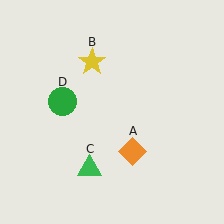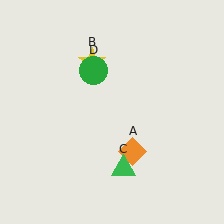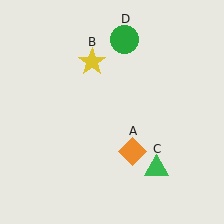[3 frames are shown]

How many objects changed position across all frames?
2 objects changed position: green triangle (object C), green circle (object D).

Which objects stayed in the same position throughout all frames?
Orange diamond (object A) and yellow star (object B) remained stationary.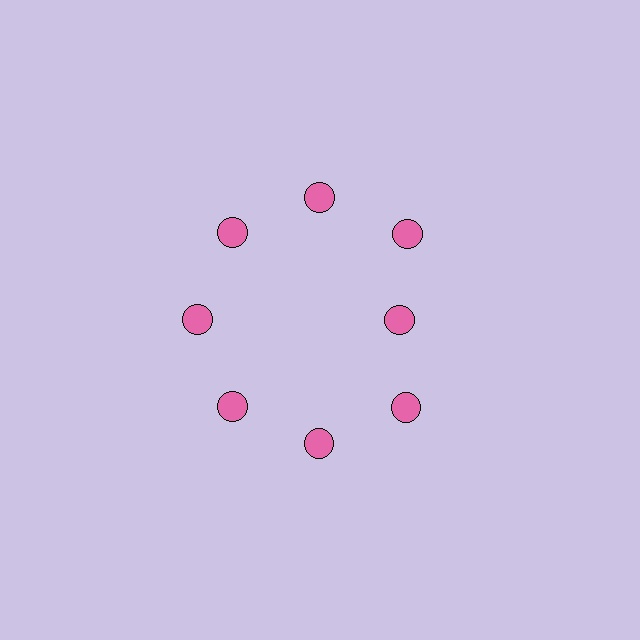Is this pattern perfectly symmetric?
No. The 8 pink circles are arranged in a ring, but one element near the 3 o'clock position is pulled inward toward the center, breaking the 8-fold rotational symmetry.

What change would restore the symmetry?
The symmetry would be restored by moving it outward, back onto the ring so that all 8 circles sit at equal angles and equal distance from the center.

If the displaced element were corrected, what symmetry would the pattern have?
It would have 8-fold rotational symmetry — the pattern would map onto itself every 45 degrees.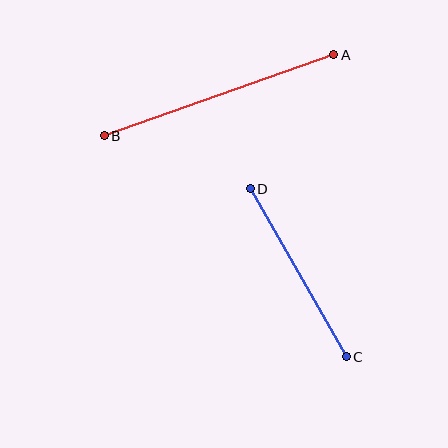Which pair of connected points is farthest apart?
Points A and B are farthest apart.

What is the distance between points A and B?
The distance is approximately 244 pixels.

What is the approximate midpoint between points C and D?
The midpoint is at approximately (298, 273) pixels.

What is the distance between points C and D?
The distance is approximately 194 pixels.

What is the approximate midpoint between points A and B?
The midpoint is at approximately (219, 95) pixels.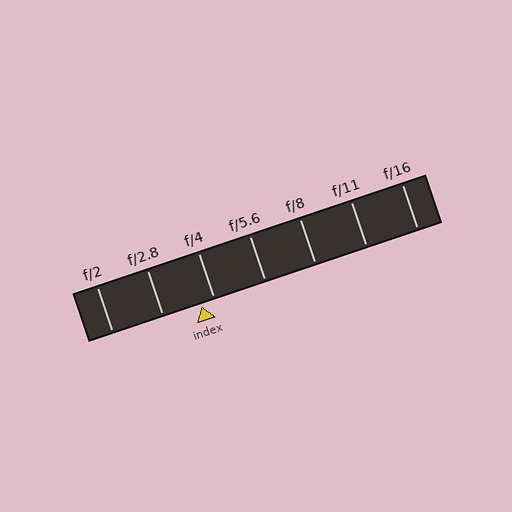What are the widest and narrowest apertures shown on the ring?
The widest aperture shown is f/2 and the narrowest is f/16.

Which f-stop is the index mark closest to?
The index mark is closest to f/4.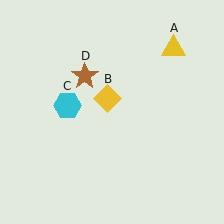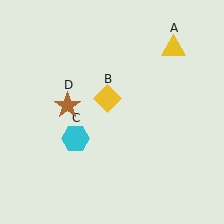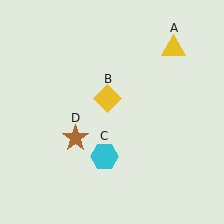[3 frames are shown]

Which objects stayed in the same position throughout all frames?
Yellow triangle (object A) and yellow diamond (object B) remained stationary.